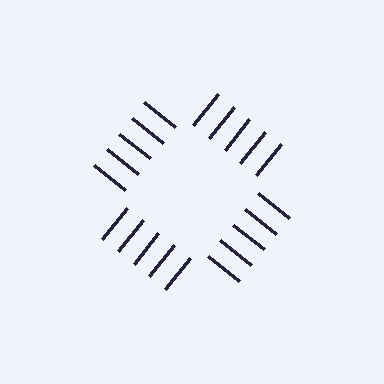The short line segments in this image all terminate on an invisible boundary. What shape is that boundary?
An illusory square — the line segments terminate on its edges but no continuous stroke is drawn.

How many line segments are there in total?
20 — 5 along each of the 4 edges.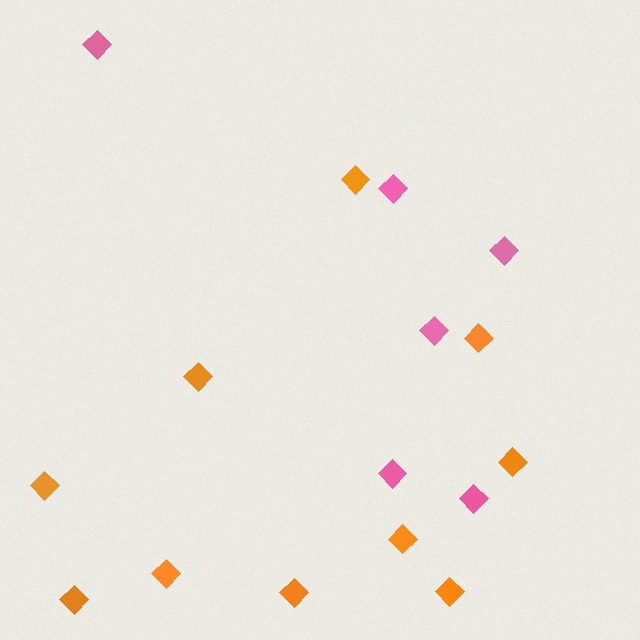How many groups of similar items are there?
There are 2 groups: one group of orange diamonds (10) and one group of pink diamonds (6).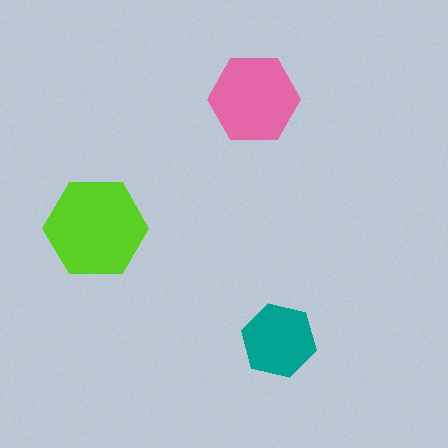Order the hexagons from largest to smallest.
the lime one, the pink one, the teal one.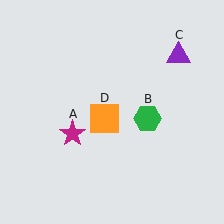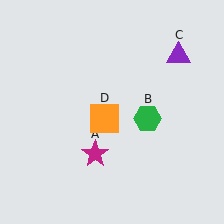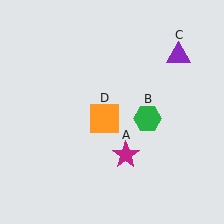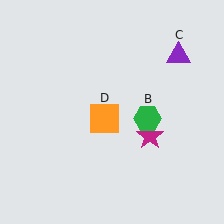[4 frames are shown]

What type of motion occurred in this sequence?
The magenta star (object A) rotated counterclockwise around the center of the scene.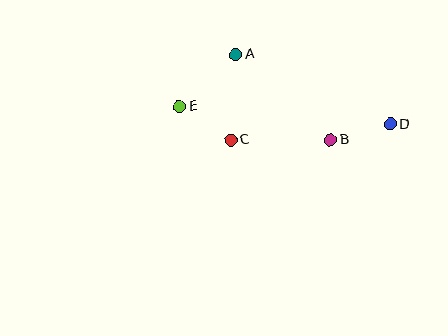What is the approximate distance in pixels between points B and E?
The distance between B and E is approximately 155 pixels.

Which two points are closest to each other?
Points C and E are closest to each other.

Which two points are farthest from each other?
Points D and E are farthest from each other.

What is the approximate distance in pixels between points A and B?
The distance between A and B is approximately 127 pixels.